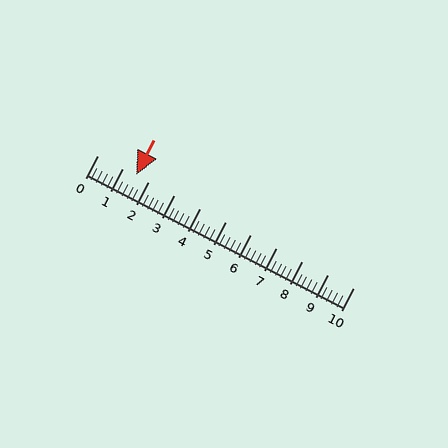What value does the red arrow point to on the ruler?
The red arrow points to approximately 1.5.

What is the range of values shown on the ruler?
The ruler shows values from 0 to 10.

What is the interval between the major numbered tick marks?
The major tick marks are spaced 1 units apart.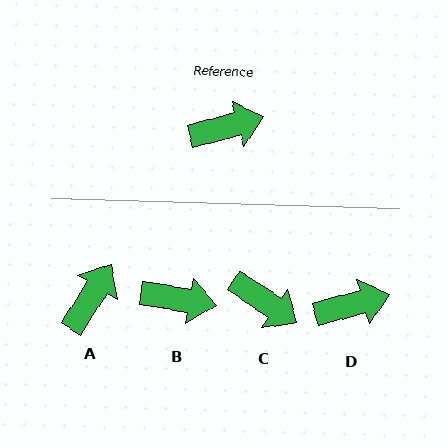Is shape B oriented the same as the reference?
No, it is off by about 25 degrees.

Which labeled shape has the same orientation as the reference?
D.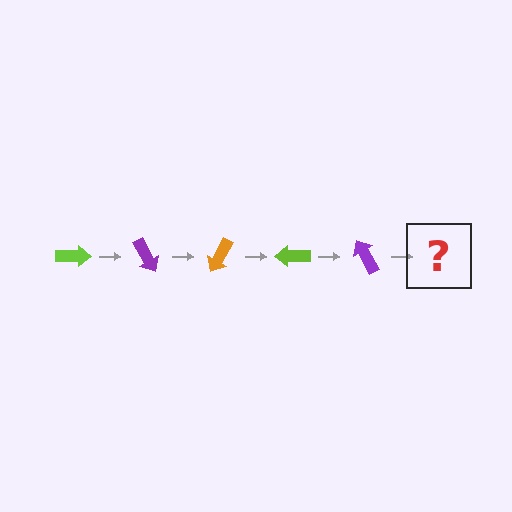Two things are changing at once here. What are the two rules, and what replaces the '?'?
The two rules are that it rotates 60 degrees each step and the color cycles through lime, purple, and orange. The '?' should be an orange arrow, rotated 300 degrees from the start.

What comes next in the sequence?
The next element should be an orange arrow, rotated 300 degrees from the start.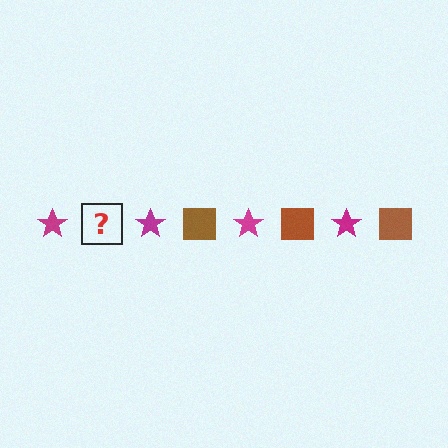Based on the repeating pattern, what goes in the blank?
The blank should be a brown square.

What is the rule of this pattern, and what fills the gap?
The rule is that the pattern alternates between magenta star and brown square. The gap should be filled with a brown square.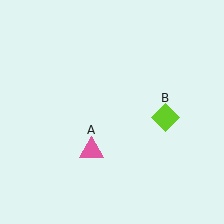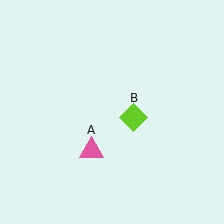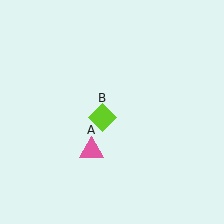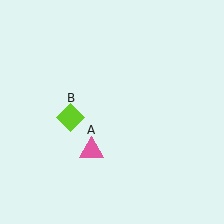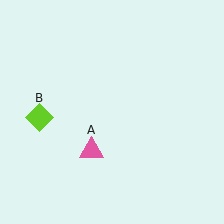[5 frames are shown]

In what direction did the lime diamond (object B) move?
The lime diamond (object B) moved left.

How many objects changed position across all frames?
1 object changed position: lime diamond (object B).